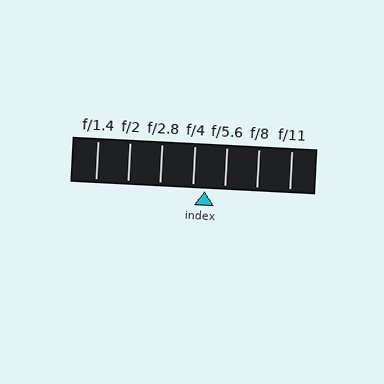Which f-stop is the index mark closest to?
The index mark is closest to f/4.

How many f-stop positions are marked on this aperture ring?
There are 7 f-stop positions marked.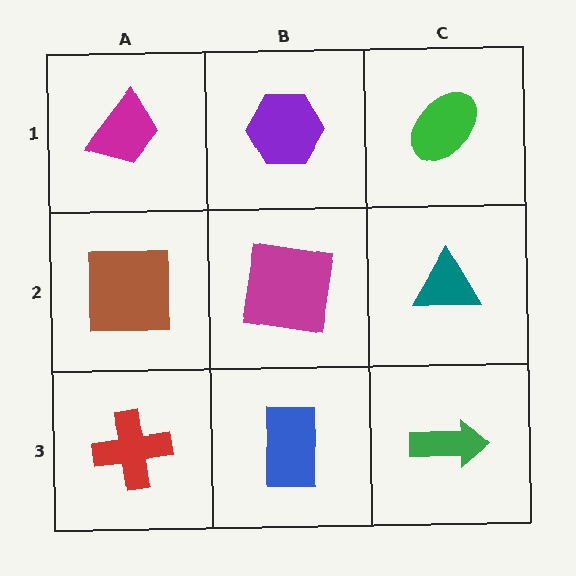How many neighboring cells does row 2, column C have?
3.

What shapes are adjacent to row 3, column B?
A magenta square (row 2, column B), a red cross (row 3, column A), a green arrow (row 3, column C).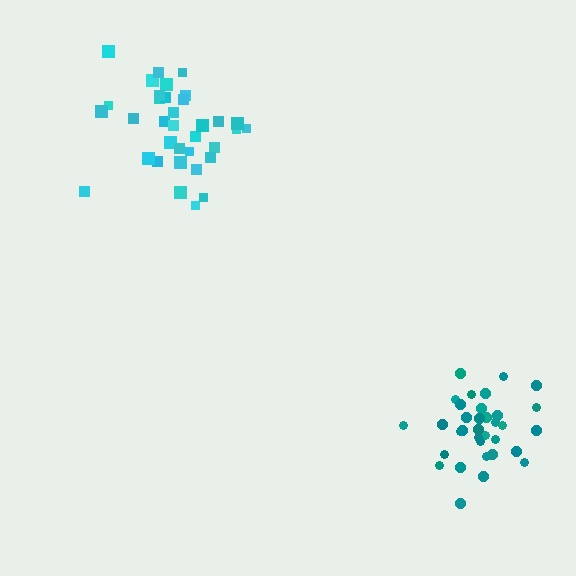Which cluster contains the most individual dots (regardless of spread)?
Cyan (35).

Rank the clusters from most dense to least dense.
teal, cyan.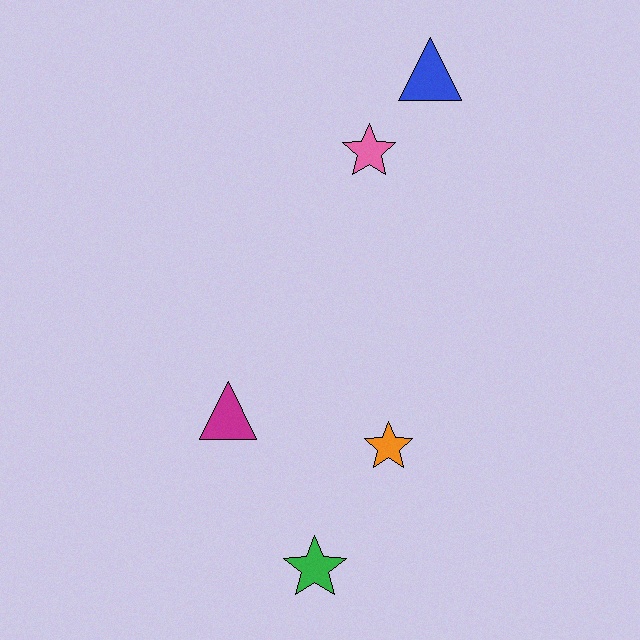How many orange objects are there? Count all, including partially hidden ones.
There is 1 orange object.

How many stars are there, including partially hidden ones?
There are 3 stars.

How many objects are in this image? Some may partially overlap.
There are 5 objects.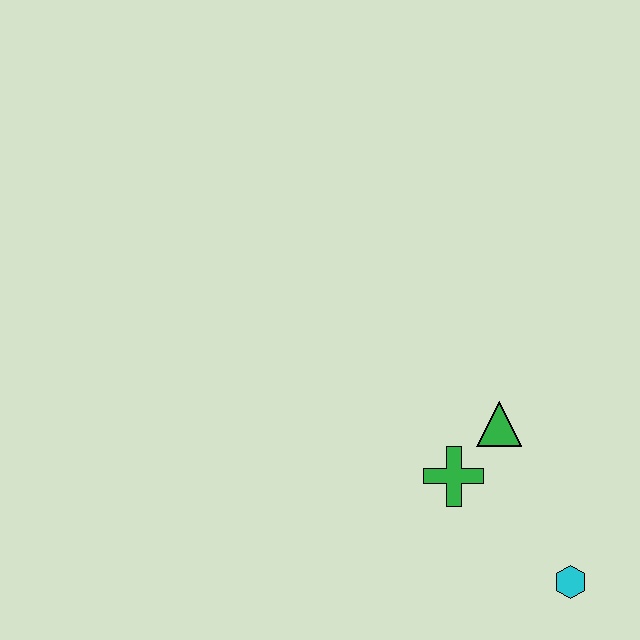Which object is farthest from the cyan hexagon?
The green triangle is farthest from the cyan hexagon.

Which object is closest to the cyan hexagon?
The green cross is closest to the cyan hexagon.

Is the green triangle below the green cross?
No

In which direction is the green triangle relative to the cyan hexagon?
The green triangle is above the cyan hexagon.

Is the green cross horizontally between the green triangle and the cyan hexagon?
No